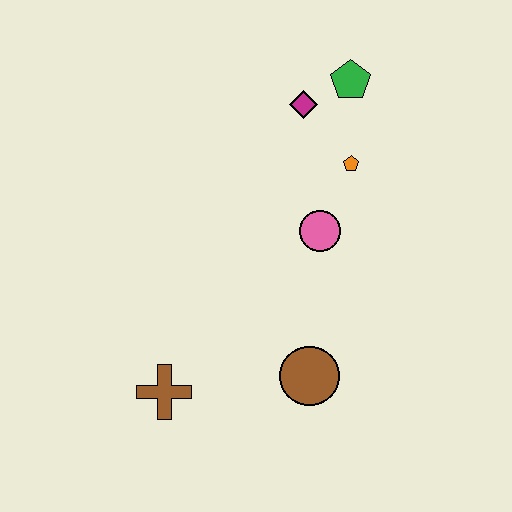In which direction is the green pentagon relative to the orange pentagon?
The green pentagon is above the orange pentagon.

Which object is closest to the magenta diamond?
The green pentagon is closest to the magenta diamond.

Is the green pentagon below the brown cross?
No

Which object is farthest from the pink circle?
The brown cross is farthest from the pink circle.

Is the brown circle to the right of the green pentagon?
No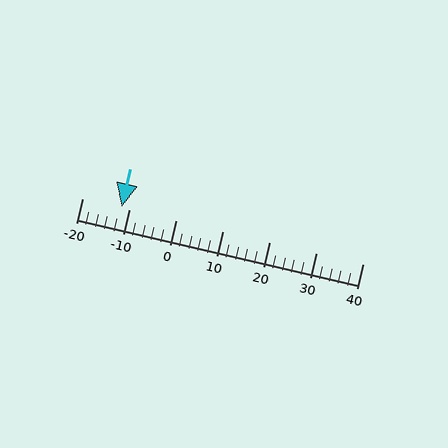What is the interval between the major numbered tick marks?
The major tick marks are spaced 10 units apart.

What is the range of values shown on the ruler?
The ruler shows values from -20 to 40.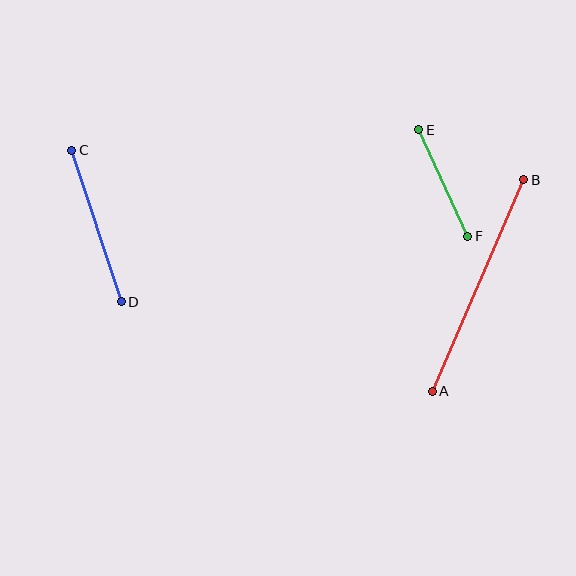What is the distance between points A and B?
The distance is approximately 230 pixels.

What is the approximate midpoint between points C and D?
The midpoint is at approximately (96, 226) pixels.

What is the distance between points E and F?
The distance is approximately 117 pixels.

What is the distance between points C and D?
The distance is approximately 160 pixels.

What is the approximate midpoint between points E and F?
The midpoint is at approximately (443, 183) pixels.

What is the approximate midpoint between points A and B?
The midpoint is at approximately (478, 286) pixels.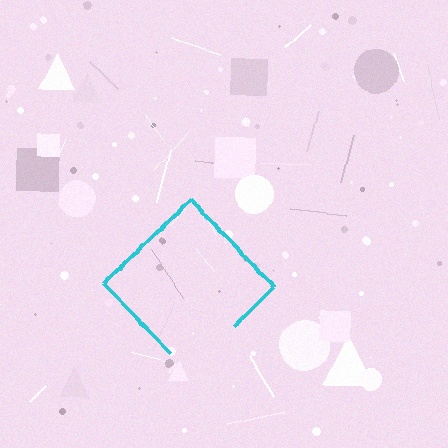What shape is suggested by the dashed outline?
The dashed outline suggests a diamond.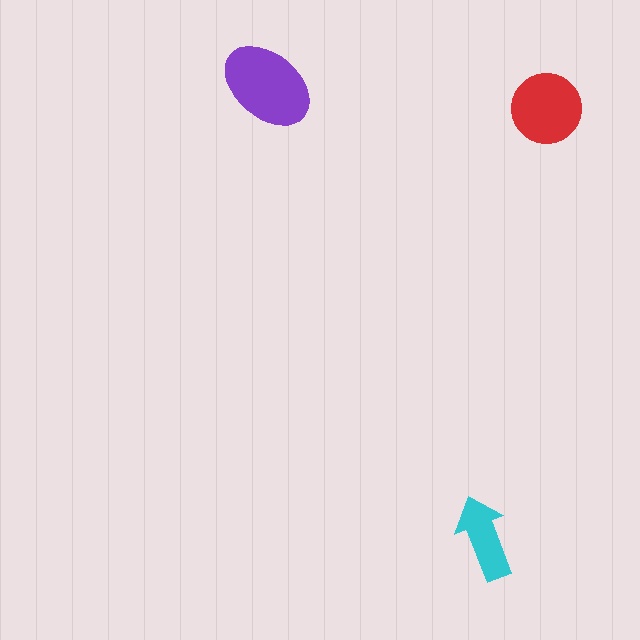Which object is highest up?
The purple ellipse is topmost.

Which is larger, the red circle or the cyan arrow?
The red circle.